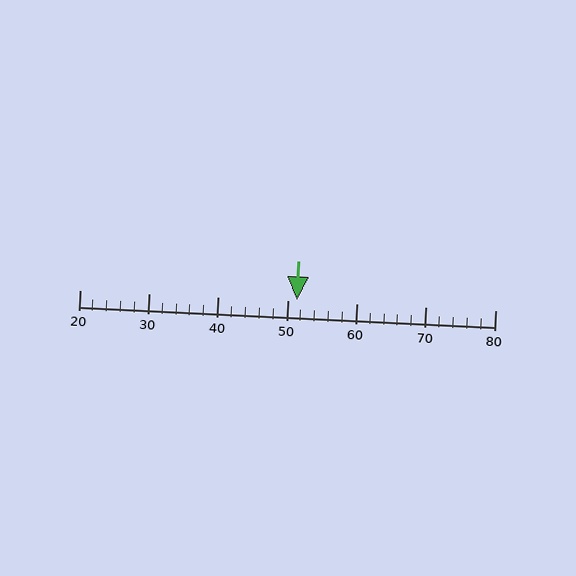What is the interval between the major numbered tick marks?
The major tick marks are spaced 10 units apart.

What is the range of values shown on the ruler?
The ruler shows values from 20 to 80.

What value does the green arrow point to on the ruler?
The green arrow points to approximately 51.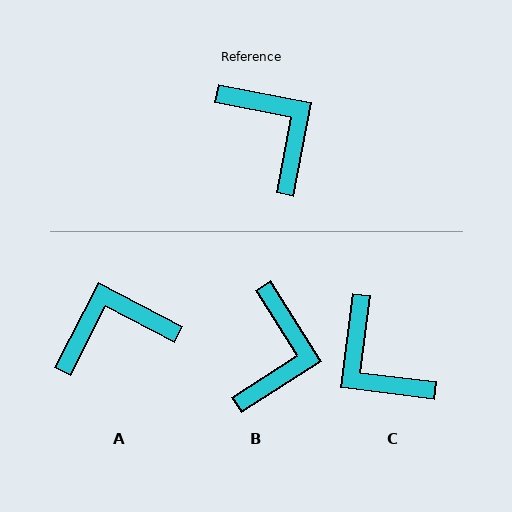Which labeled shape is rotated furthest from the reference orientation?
C, about 177 degrees away.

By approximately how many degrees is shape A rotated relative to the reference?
Approximately 73 degrees counter-clockwise.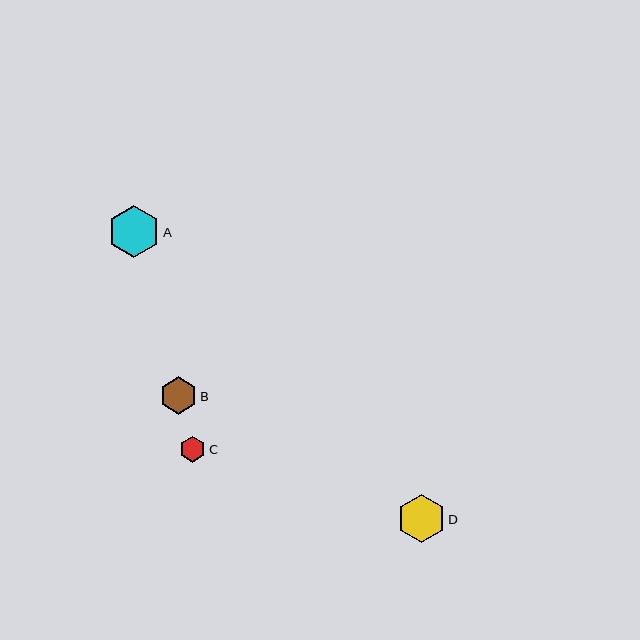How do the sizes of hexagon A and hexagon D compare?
Hexagon A and hexagon D are approximately the same size.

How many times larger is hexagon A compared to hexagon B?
Hexagon A is approximately 1.4 times the size of hexagon B.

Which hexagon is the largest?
Hexagon A is the largest with a size of approximately 52 pixels.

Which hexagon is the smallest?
Hexagon C is the smallest with a size of approximately 26 pixels.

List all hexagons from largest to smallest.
From largest to smallest: A, D, B, C.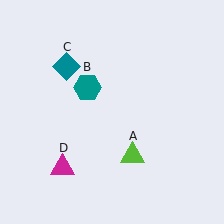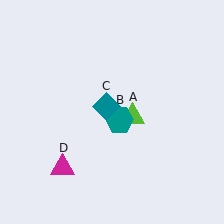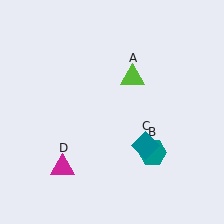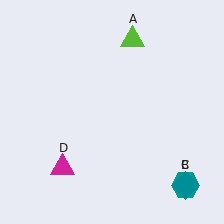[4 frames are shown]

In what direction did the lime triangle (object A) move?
The lime triangle (object A) moved up.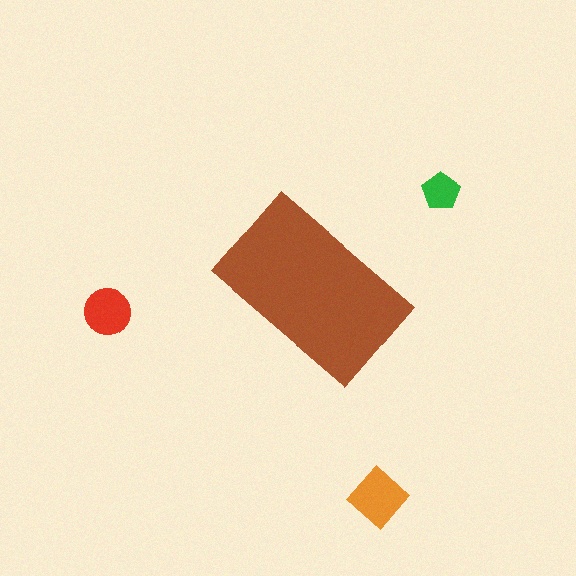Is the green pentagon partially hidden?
No, the green pentagon is fully visible.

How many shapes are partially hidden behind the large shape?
0 shapes are partially hidden.